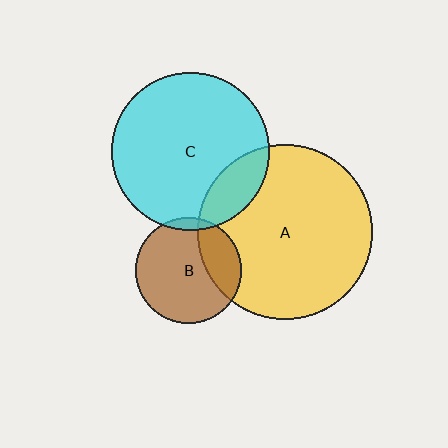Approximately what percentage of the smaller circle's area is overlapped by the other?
Approximately 15%.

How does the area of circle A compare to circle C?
Approximately 1.2 times.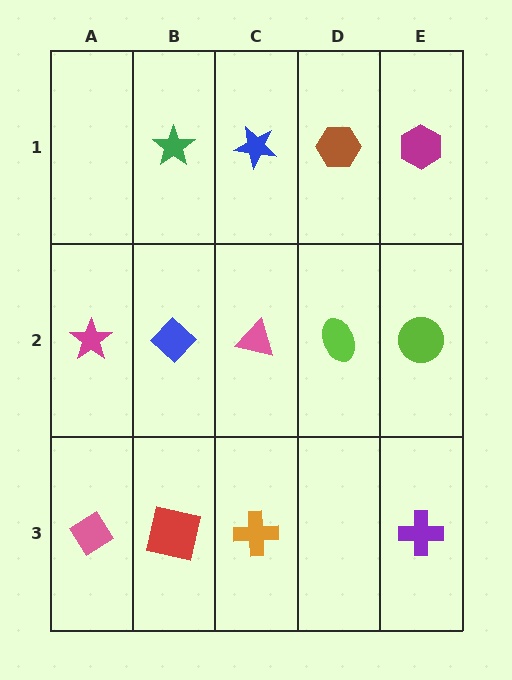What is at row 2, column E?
A lime circle.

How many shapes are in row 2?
5 shapes.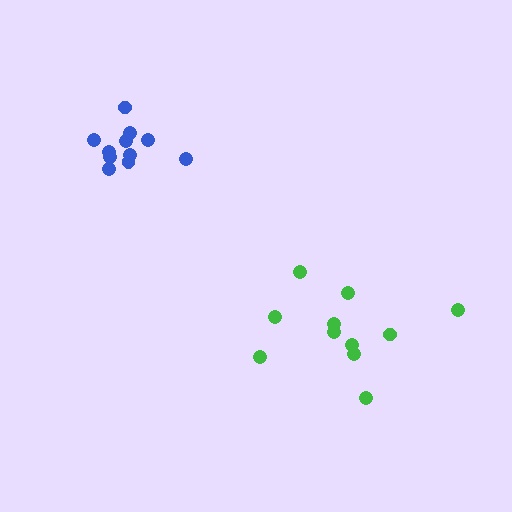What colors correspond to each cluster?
The clusters are colored: blue, green.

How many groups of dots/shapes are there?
There are 2 groups.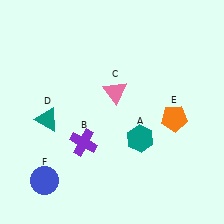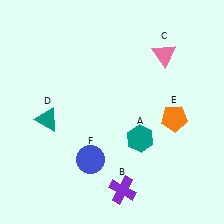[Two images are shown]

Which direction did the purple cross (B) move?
The purple cross (B) moved down.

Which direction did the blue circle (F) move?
The blue circle (F) moved right.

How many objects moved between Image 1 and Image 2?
3 objects moved between the two images.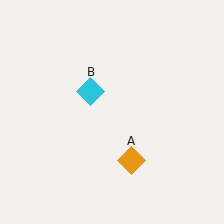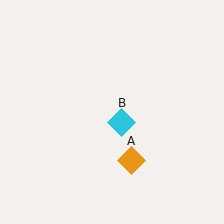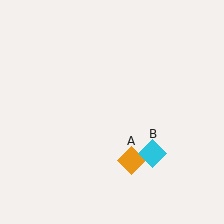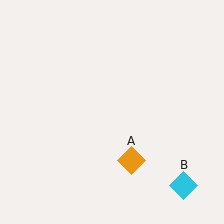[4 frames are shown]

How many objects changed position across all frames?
1 object changed position: cyan diamond (object B).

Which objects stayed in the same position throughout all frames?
Orange diamond (object A) remained stationary.